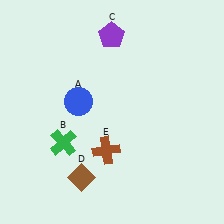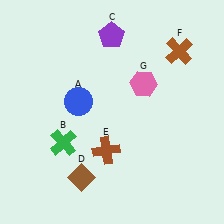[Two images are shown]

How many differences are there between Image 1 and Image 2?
There are 2 differences between the two images.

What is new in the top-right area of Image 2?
A brown cross (F) was added in the top-right area of Image 2.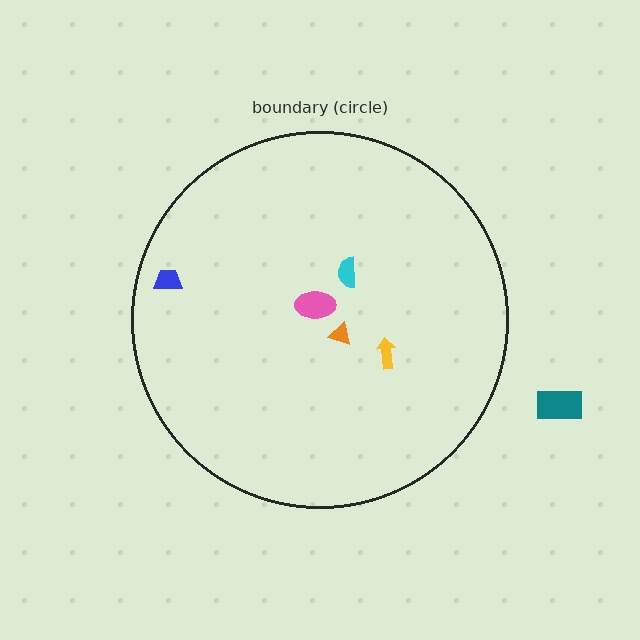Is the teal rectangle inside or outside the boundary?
Outside.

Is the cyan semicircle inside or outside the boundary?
Inside.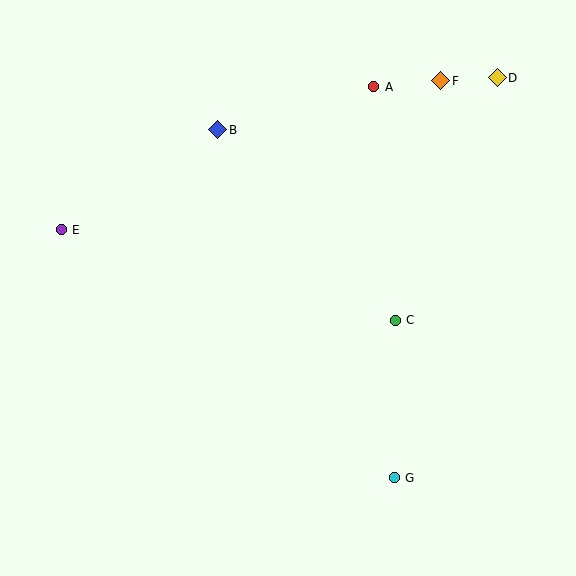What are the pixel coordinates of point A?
Point A is at (374, 87).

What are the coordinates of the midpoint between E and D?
The midpoint between E and D is at (279, 154).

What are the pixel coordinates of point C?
Point C is at (395, 320).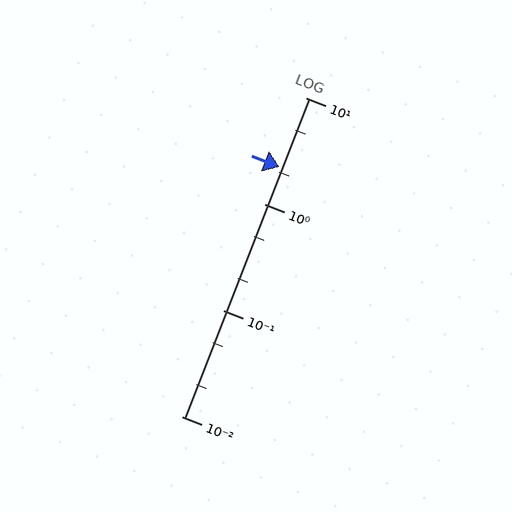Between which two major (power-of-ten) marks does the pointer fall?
The pointer is between 1 and 10.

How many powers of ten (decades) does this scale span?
The scale spans 3 decades, from 0.01 to 10.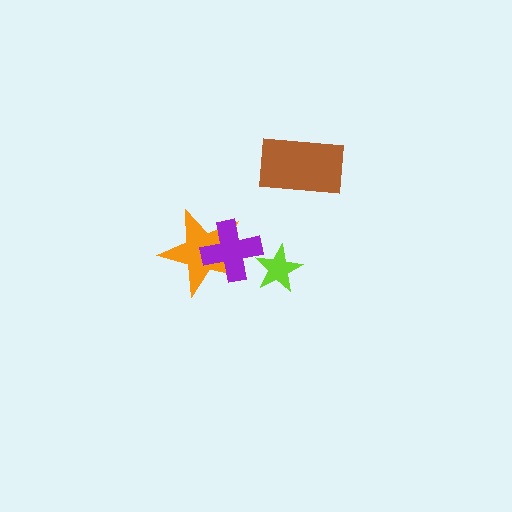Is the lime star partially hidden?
Yes, it is partially covered by another shape.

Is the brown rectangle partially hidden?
No, no other shape covers it.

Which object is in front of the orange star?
The purple cross is in front of the orange star.